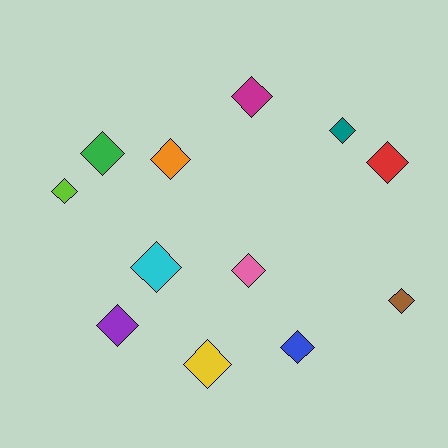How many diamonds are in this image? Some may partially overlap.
There are 12 diamonds.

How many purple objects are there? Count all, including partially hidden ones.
There is 1 purple object.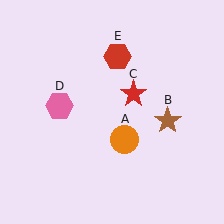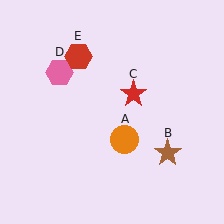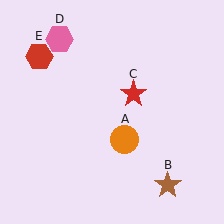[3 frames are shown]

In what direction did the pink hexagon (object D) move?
The pink hexagon (object D) moved up.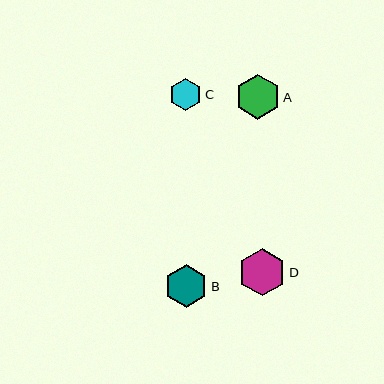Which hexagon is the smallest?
Hexagon C is the smallest with a size of approximately 32 pixels.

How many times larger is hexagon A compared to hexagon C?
Hexagon A is approximately 1.4 times the size of hexagon C.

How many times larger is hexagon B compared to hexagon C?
Hexagon B is approximately 1.3 times the size of hexagon C.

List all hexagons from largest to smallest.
From largest to smallest: D, A, B, C.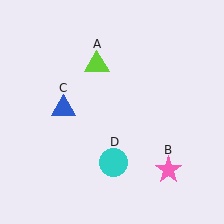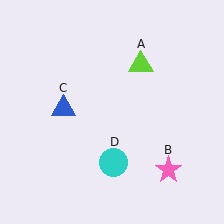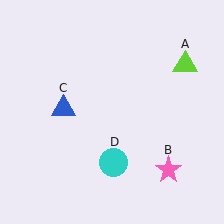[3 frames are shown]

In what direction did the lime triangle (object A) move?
The lime triangle (object A) moved right.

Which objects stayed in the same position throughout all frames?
Pink star (object B) and blue triangle (object C) and cyan circle (object D) remained stationary.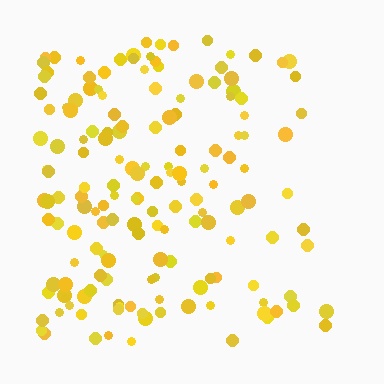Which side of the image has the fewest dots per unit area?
The right.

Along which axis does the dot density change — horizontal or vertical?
Horizontal.